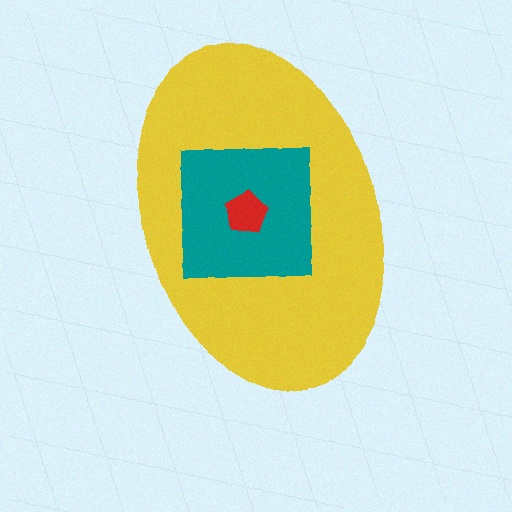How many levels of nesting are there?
3.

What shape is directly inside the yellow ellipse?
The teal square.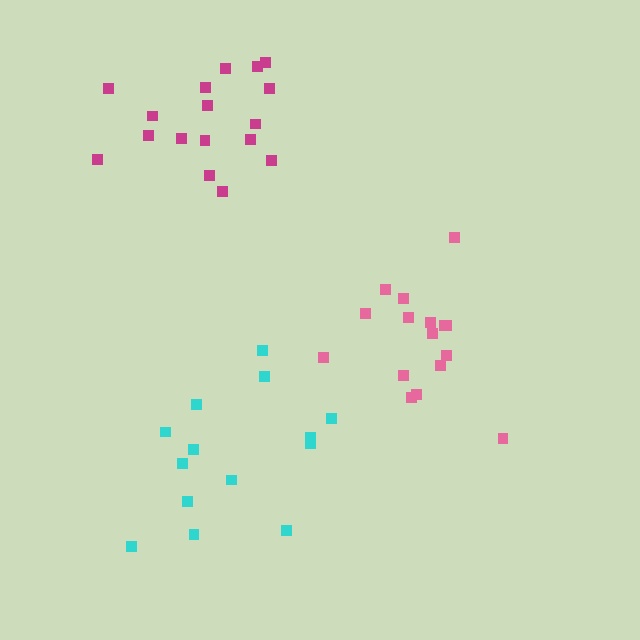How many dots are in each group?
Group 1: 17 dots, Group 2: 16 dots, Group 3: 14 dots (47 total).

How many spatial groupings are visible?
There are 3 spatial groupings.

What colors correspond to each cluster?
The clusters are colored: magenta, pink, cyan.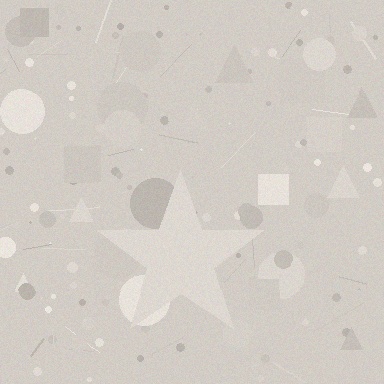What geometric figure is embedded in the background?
A star is embedded in the background.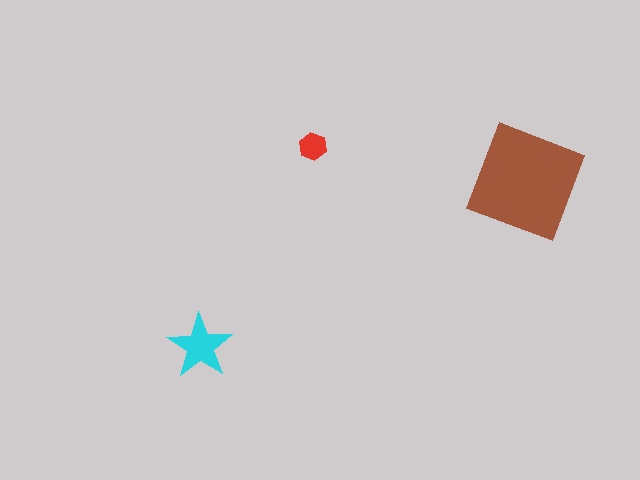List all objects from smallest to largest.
The red hexagon, the cyan star, the brown diamond.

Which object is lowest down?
The cyan star is bottommost.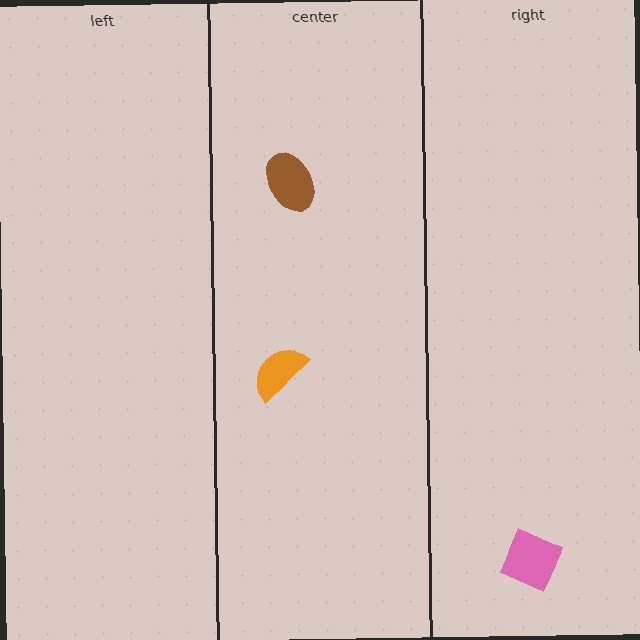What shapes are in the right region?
The pink square.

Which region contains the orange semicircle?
The center region.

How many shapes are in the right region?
1.